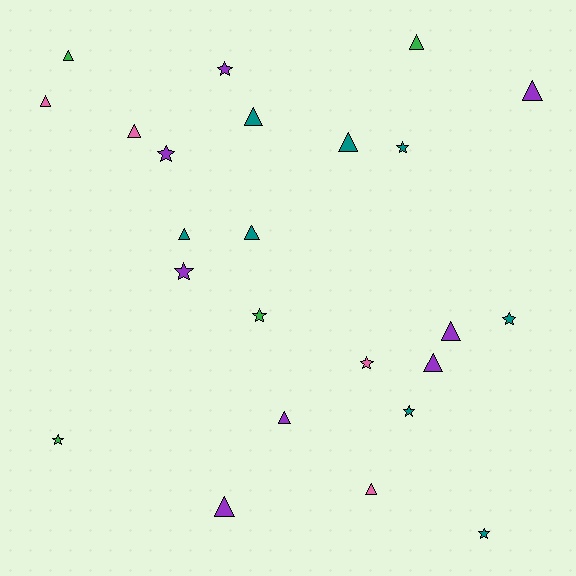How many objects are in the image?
There are 24 objects.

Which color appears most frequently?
Teal, with 8 objects.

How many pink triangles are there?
There are 3 pink triangles.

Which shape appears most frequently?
Triangle, with 14 objects.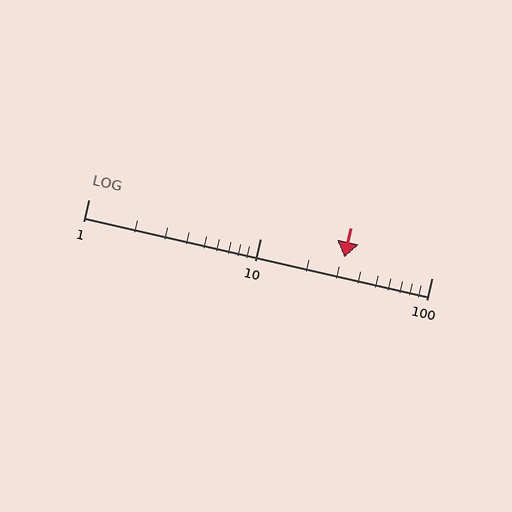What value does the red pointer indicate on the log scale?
The pointer indicates approximately 31.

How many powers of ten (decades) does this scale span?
The scale spans 2 decades, from 1 to 100.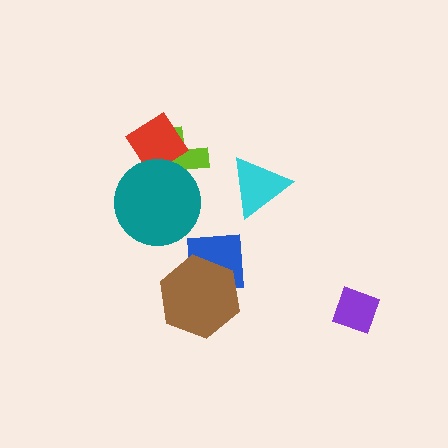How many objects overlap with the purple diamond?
0 objects overlap with the purple diamond.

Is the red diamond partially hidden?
Yes, it is partially covered by another shape.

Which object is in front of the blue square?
The brown hexagon is in front of the blue square.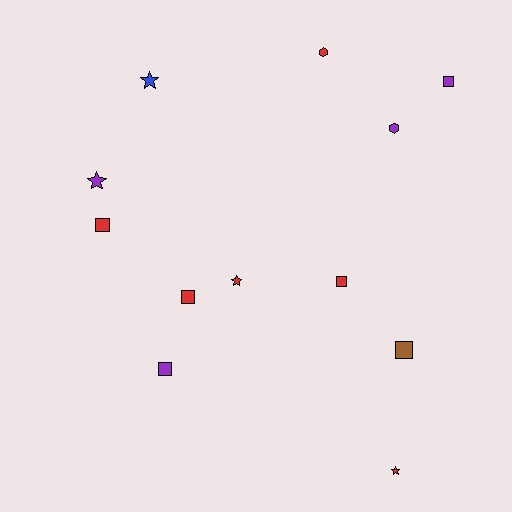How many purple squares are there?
There are 2 purple squares.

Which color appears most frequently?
Red, with 6 objects.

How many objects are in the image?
There are 12 objects.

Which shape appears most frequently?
Square, with 6 objects.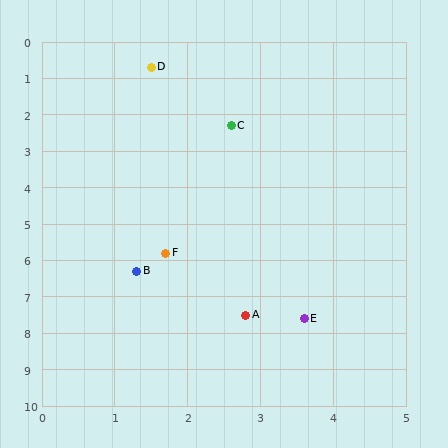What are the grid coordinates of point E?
Point E is at approximately (3.6, 7.6).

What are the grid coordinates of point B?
Point B is at approximately (1.3, 6.3).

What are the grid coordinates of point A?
Point A is at approximately (2.8, 7.5).